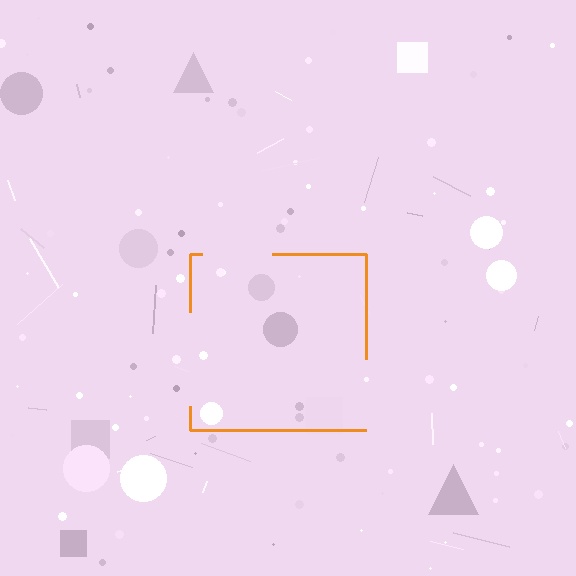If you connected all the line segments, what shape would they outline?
They would outline a square.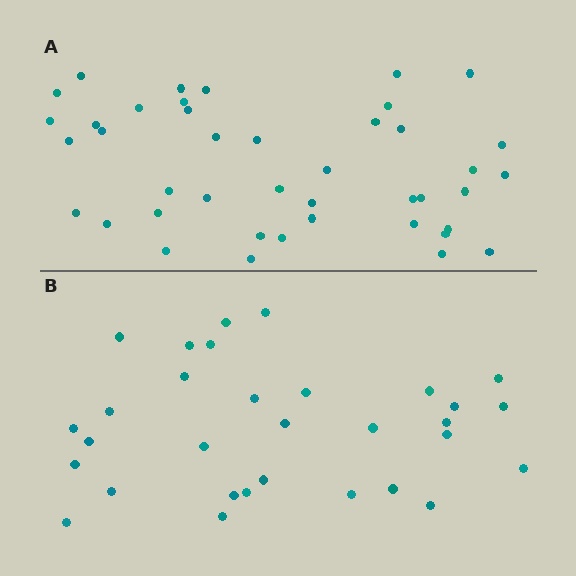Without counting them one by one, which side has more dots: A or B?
Region A (the top region) has more dots.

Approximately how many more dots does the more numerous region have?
Region A has roughly 12 or so more dots than region B.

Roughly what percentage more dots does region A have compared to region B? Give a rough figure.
About 35% more.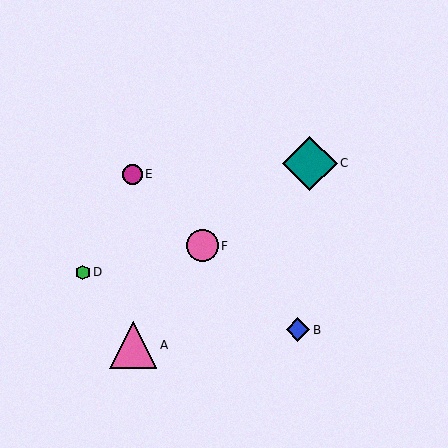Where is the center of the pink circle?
The center of the pink circle is at (202, 246).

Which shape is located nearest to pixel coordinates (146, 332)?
The pink triangle (labeled A) at (133, 345) is nearest to that location.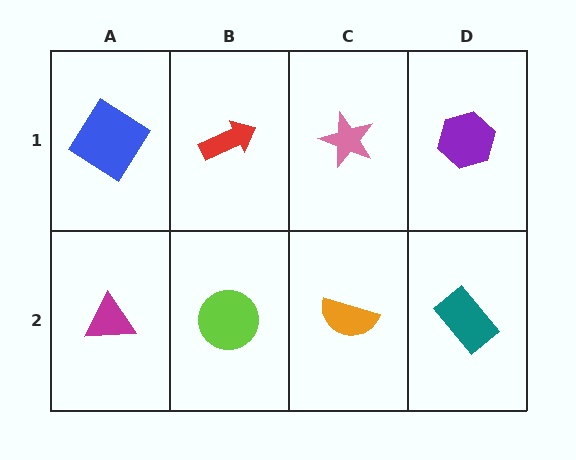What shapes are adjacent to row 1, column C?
An orange semicircle (row 2, column C), a red arrow (row 1, column B), a purple hexagon (row 1, column D).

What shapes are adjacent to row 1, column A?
A magenta triangle (row 2, column A), a red arrow (row 1, column B).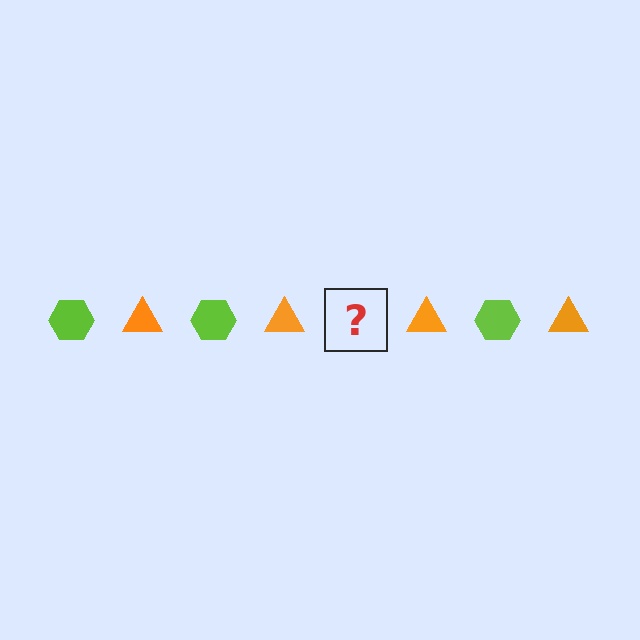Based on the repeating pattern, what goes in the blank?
The blank should be a lime hexagon.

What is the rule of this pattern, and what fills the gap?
The rule is that the pattern alternates between lime hexagon and orange triangle. The gap should be filled with a lime hexagon.